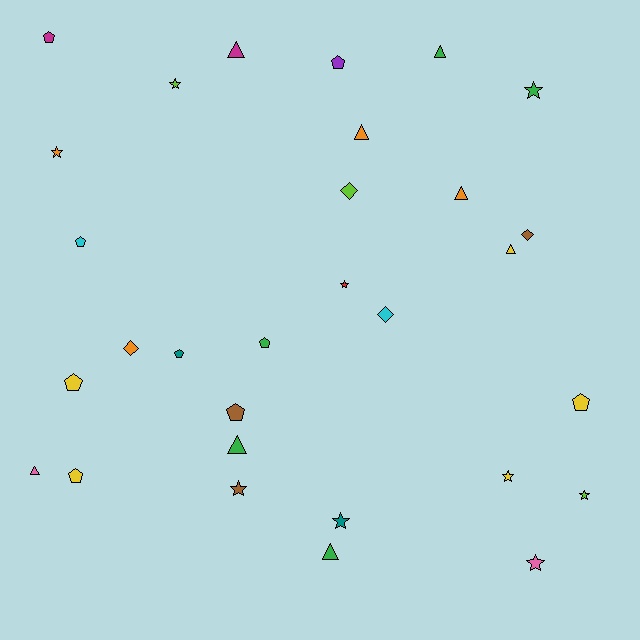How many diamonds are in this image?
There are 4 diamonds.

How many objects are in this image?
There are 30 objects.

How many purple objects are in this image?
There is 1 purple object.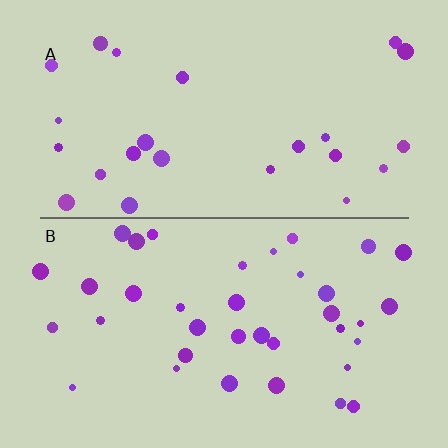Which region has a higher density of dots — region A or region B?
B (the bottom).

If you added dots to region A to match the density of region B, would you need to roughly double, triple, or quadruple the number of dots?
Approximately double.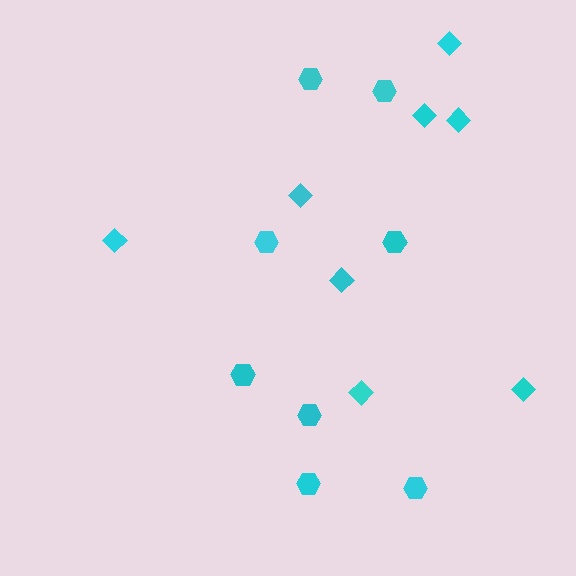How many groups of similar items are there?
There are 2 groups: one group of hexagons (8) and one group of diamonds (8).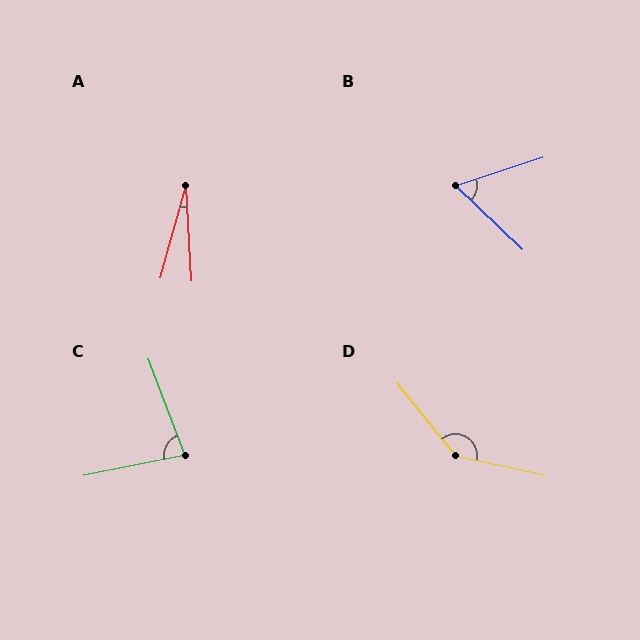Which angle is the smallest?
A, at approximately 19 degrees.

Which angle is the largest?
D, at approximately 140 degrees.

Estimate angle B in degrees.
Approximately 62 degrees.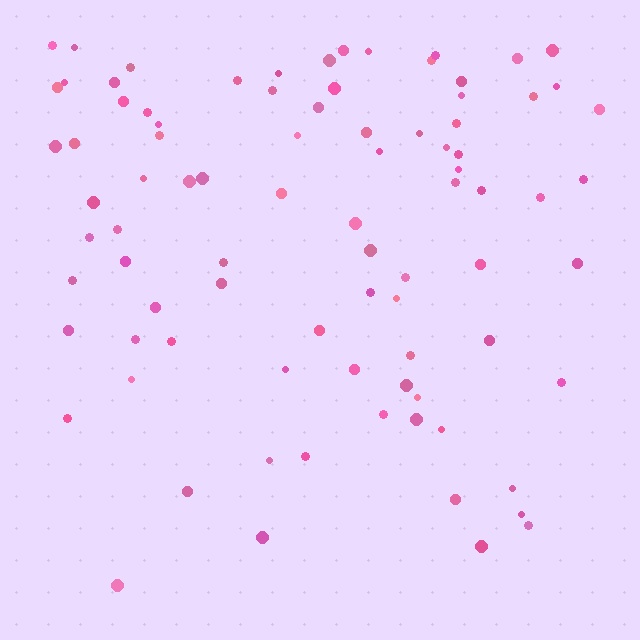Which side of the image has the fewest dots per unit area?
The bottom.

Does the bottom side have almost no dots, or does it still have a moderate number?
Still a moderate number, just noticeably fewer than the top.